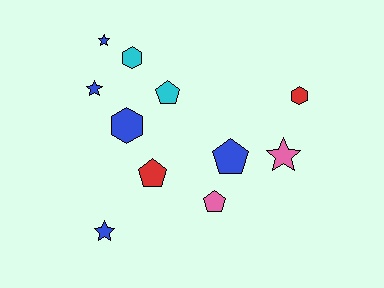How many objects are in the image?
There are 11 objects.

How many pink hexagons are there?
There are no pink hexagons.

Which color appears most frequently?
Blue, with 5 objects.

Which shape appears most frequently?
Star, with 4 objects.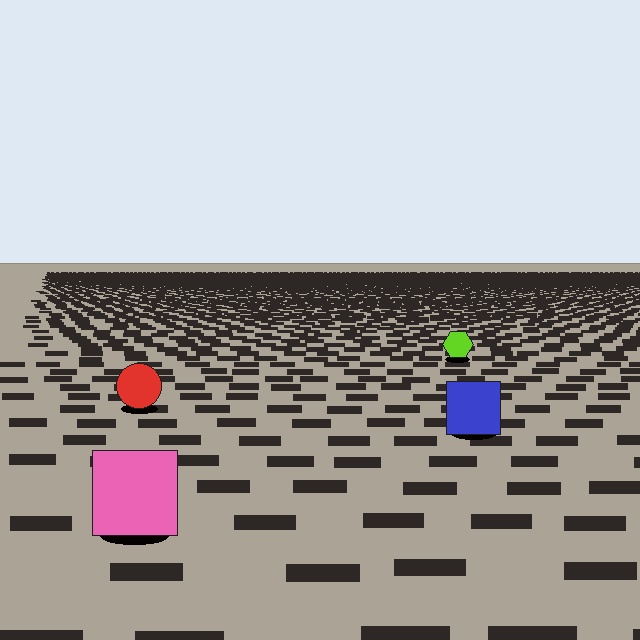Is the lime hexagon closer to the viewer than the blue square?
No. The blue square is closer — you can tell from the texture gradient: the ground texture is coarser near it.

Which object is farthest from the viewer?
The lime hexagon is farthest from the viewer. It appears smaller and the ground texture around it is denser.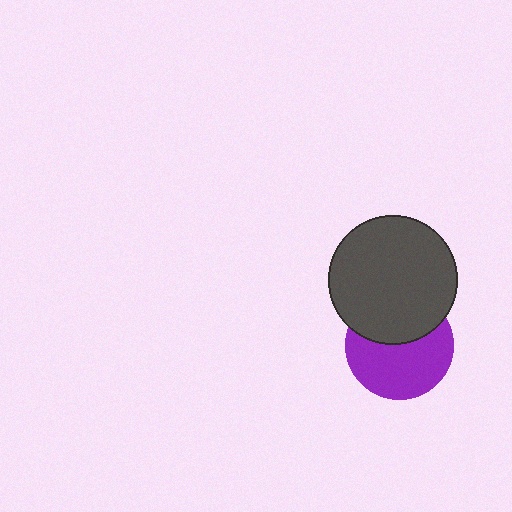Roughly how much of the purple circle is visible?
About half of it is visible (roughly 60%).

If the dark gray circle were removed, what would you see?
You would see the complete purple circle.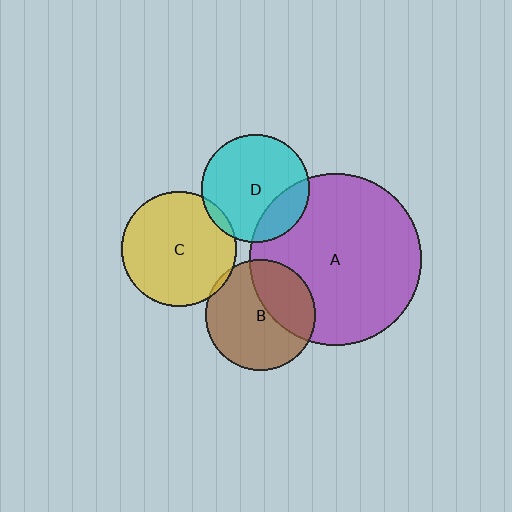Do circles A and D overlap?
Yes.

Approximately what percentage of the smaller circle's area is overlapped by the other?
Approximately 20%.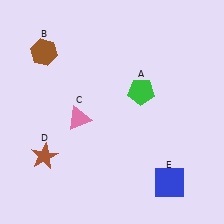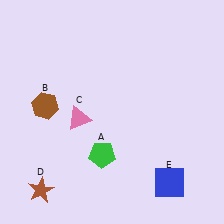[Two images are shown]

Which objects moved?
The objects that moved are: the green pentagon (A), the brown hexagon (B), the brown star (D).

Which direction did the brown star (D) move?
The brown star (D) moved down.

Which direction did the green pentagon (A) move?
The green pentagon (A) moved down.